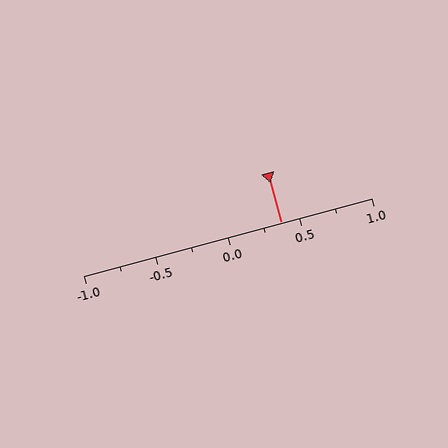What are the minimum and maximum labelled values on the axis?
The axis runs from -1.0 to 1.0.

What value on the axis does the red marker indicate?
The marker indicates approximately 0.38.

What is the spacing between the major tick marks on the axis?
The major ticks are spaced 0.5 apart.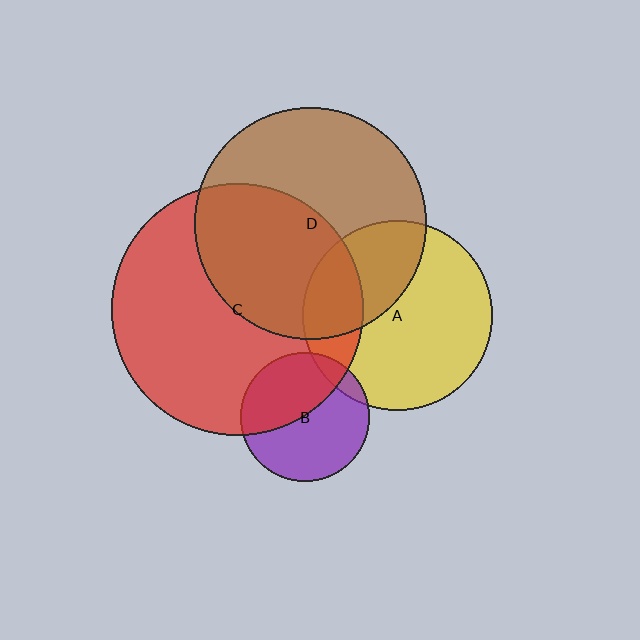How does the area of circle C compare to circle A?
Approximately 1.8 times.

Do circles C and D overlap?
Yes.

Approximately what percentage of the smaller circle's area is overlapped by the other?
Approximately 45%.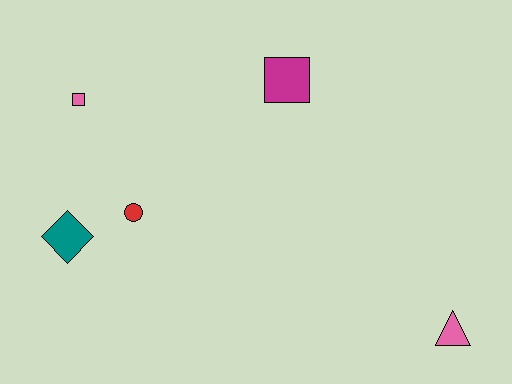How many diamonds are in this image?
There is 1 diamond.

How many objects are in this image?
There are 5 objects.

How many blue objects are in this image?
There are no blue objects.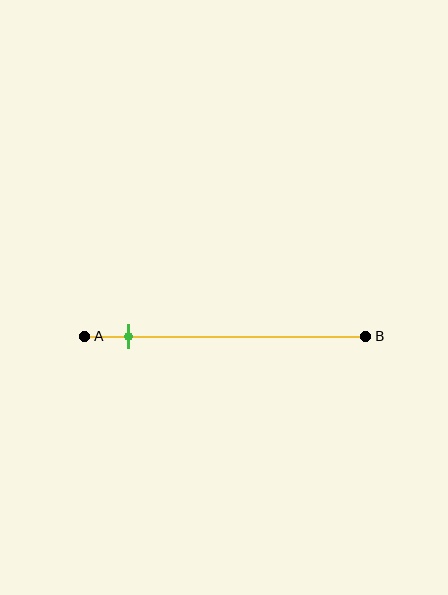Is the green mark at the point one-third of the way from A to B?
No, the mark is at about 15% from A, not at the 33% one-third point.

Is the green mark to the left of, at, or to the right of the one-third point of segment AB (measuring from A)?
The green mark is to the left of the one-third point of segment AB.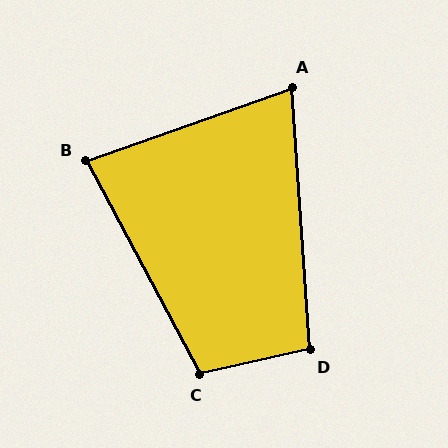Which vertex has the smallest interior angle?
A, at approximately 75 degrees.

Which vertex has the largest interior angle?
C, at approximately 105 degrees.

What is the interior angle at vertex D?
Approximately 99 degrees (obtuse).